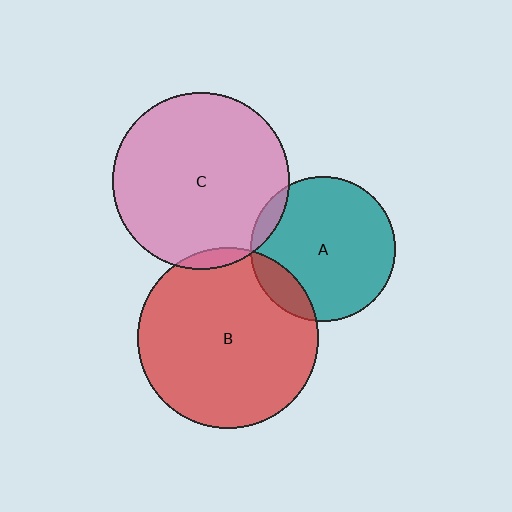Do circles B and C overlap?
Yes.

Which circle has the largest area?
Circle B (red).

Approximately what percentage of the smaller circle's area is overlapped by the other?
Approximately 5%.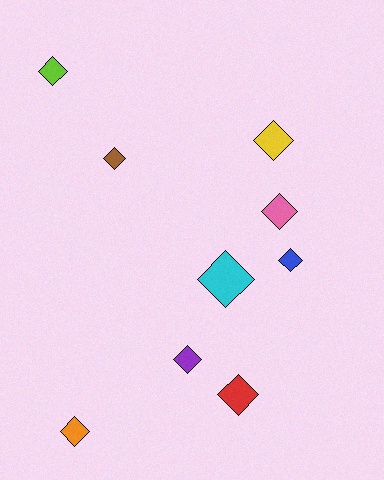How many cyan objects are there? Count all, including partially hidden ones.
There is 1 cyan object.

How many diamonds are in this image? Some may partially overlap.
There are 9 diamonds.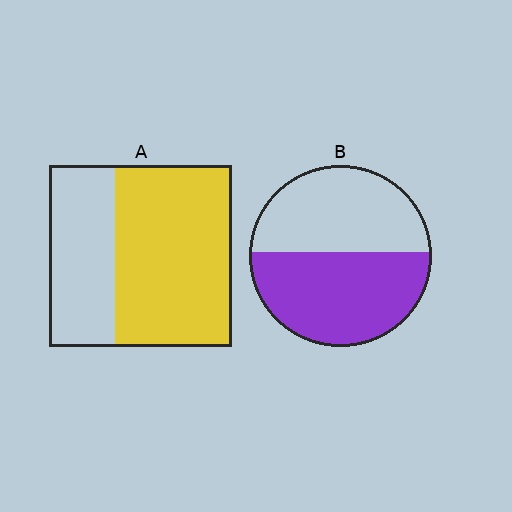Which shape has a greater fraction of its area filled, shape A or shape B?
Shape A.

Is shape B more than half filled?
Roughly half.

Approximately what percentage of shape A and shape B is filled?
A is approximately 65% and B is approximately 55%.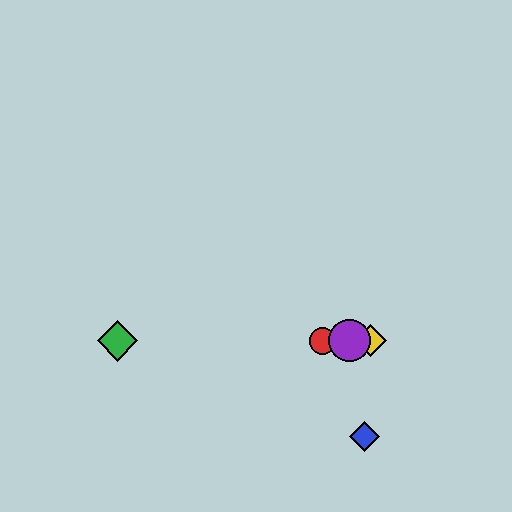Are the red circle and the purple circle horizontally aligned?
Yes, both are at y≈341.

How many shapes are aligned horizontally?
4 shapes (the red circle, the green diamond, the yellow diamond, the purple circle) are aligned horizontally.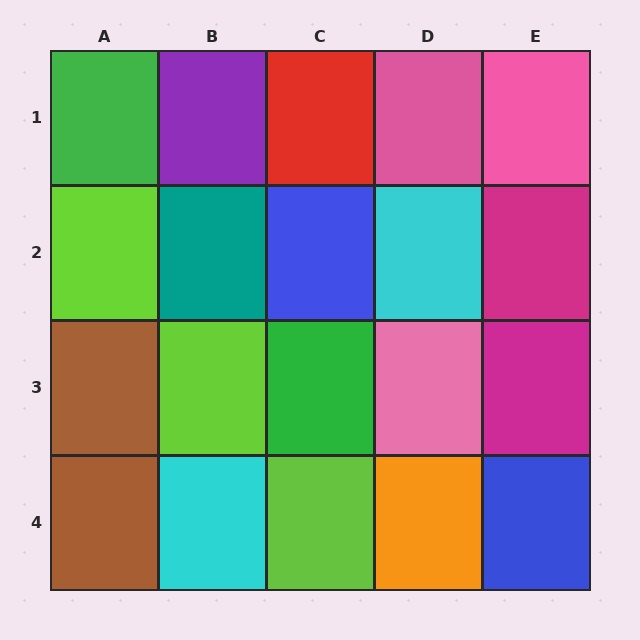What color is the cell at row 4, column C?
Lime.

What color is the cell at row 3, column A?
Brown.